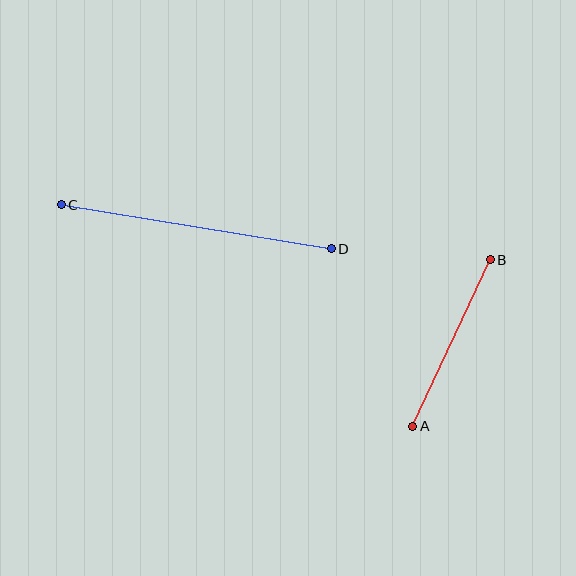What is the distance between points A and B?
The distance is approximately 184 pixels.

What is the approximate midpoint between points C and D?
The midpoint is at approximately (196, 227) pixels.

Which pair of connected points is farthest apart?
Points C and D are farthest apart.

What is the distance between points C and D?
The distance is approximately 273 pixels.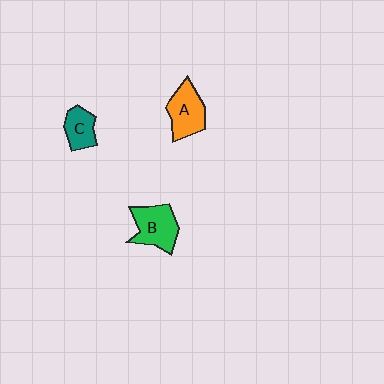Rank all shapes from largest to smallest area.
From largest to smallest: B (green), A (orange), C (teal).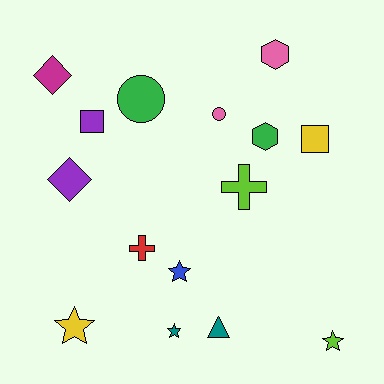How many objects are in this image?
There are 15 objects.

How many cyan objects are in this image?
There are no cyan objects.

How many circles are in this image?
There are 2 circles.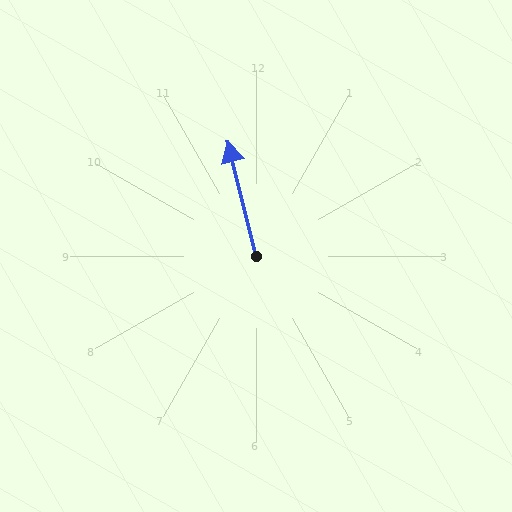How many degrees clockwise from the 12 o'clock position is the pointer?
Approximately 346 degrees.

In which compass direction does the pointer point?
North.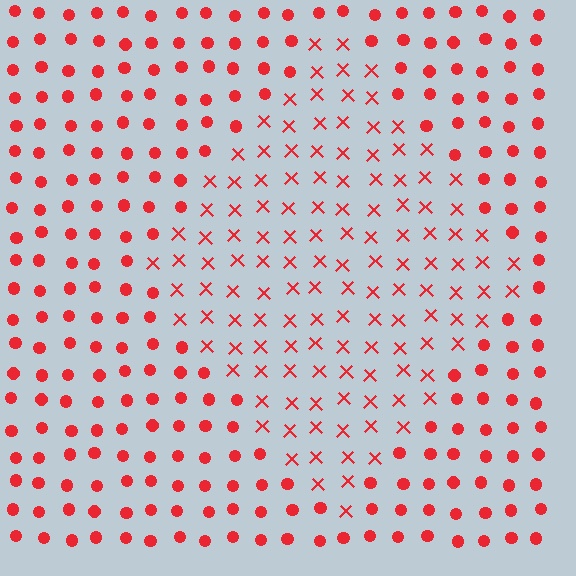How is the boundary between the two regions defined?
The boundary is defined by a change in element shape: X marks inside vs. circles outside. All elements share the same color and spacing.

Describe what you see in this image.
The image is filled with small red elements arranged in a uniform grid. A diamond-shaped region contains X marks, while the surrounding area contains circles. The boundary is defined purely by the change in element shape.